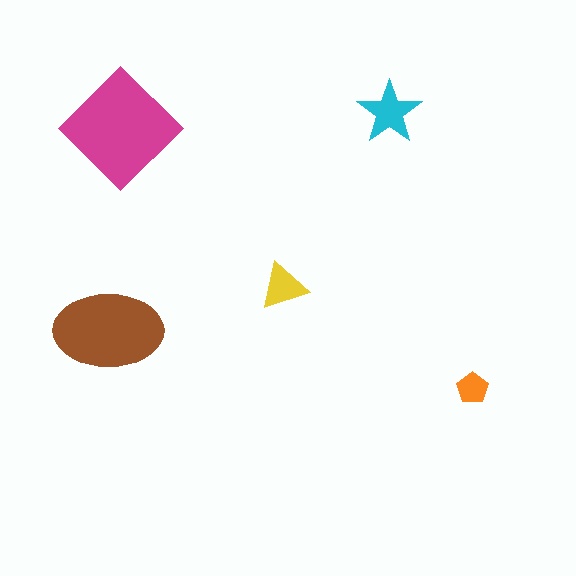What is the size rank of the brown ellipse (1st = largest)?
2nd.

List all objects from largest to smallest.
The magenta diamond, the brown ellipse, the cyan star, the yellow triangle, the orange pentagon.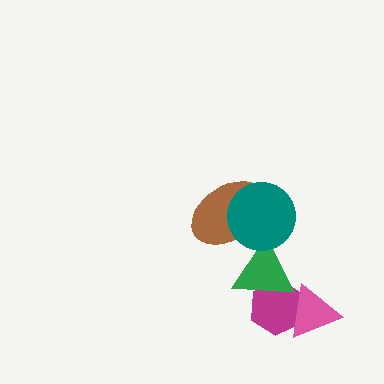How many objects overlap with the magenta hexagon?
2 objects overlap with the magenta hexagon.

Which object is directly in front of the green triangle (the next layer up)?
The brown ellipse is directly in front of the green triangle.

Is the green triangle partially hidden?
Yes, it is partially covered by another shape.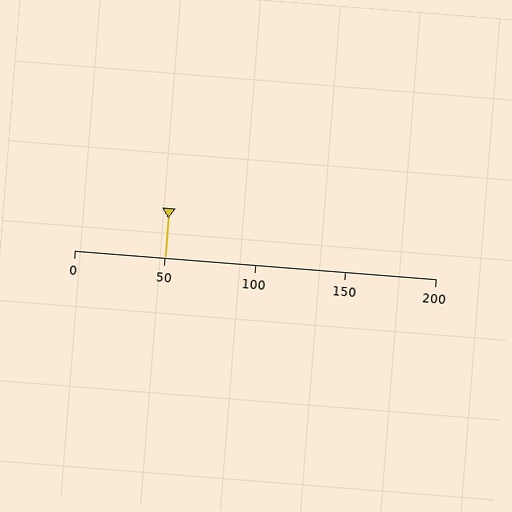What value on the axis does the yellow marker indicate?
The marker indicates approximately 50.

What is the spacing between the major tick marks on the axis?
The major ticks are spaced 50 apart.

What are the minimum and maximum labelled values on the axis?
The axis runs from 0 to 200.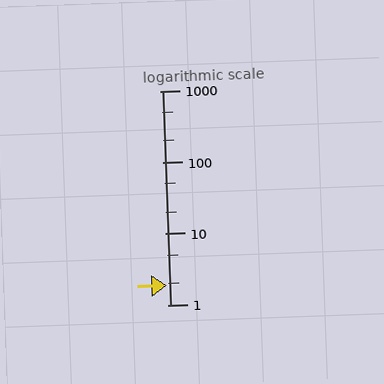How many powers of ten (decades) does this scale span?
The scale spans 3 decades, from 1 to 1000.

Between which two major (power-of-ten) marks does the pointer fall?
The pointer is between 1 and 10.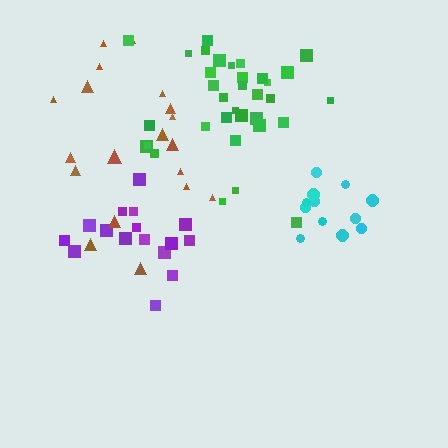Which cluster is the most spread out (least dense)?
Brown.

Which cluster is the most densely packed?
Cyan.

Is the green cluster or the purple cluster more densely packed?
Green.